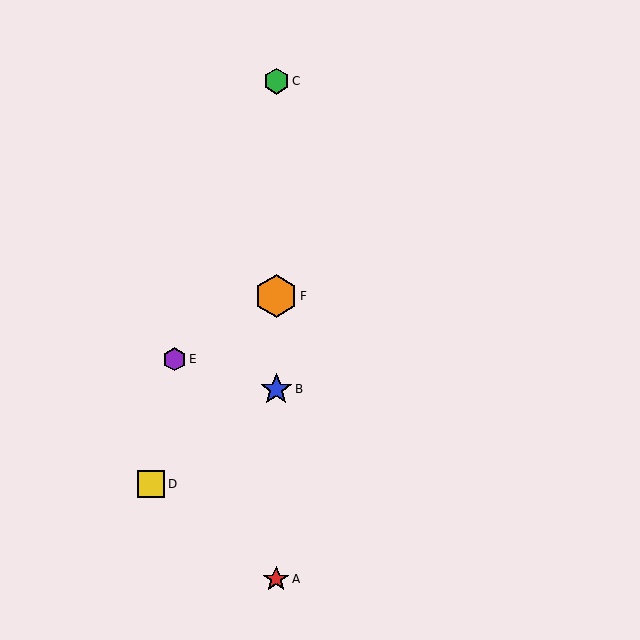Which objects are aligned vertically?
Objects A, B, C, F are aligned vertically.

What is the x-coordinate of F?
Object F is at x≈276.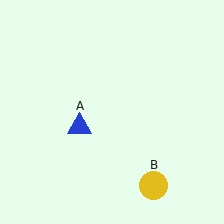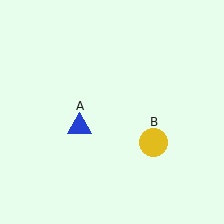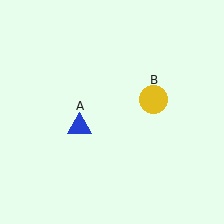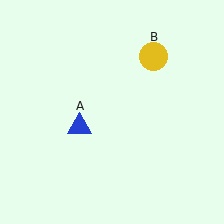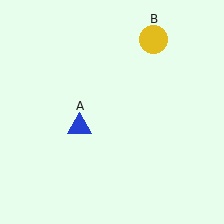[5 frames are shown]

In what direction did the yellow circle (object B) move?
The yellow circle (object B) moved up.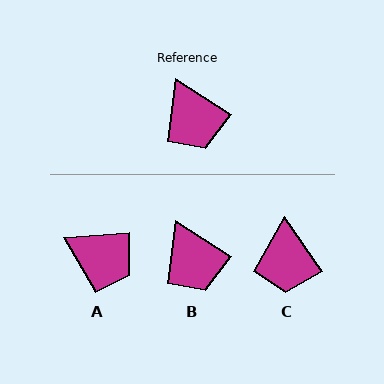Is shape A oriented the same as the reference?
No, it is off by about 37 degrees.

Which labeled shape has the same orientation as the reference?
B.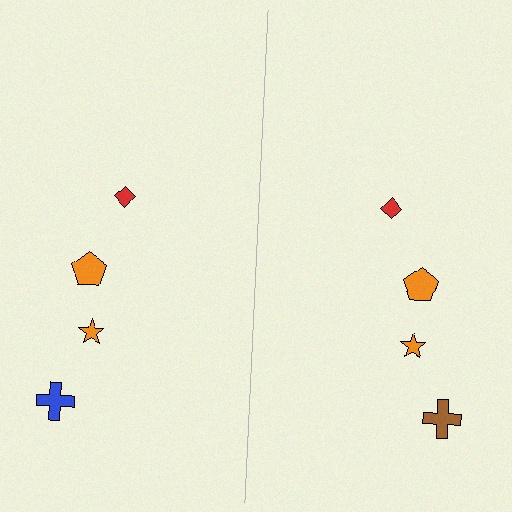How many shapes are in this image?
There are 8 shapes in this image.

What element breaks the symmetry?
The brown cross on the right side breaks the symmetry — its mirror counterpart is blue.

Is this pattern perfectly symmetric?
No, the pattern is not perfectly symmetric. The brown cross on the right side breaks the symmetry — its mirror counterpart is blue.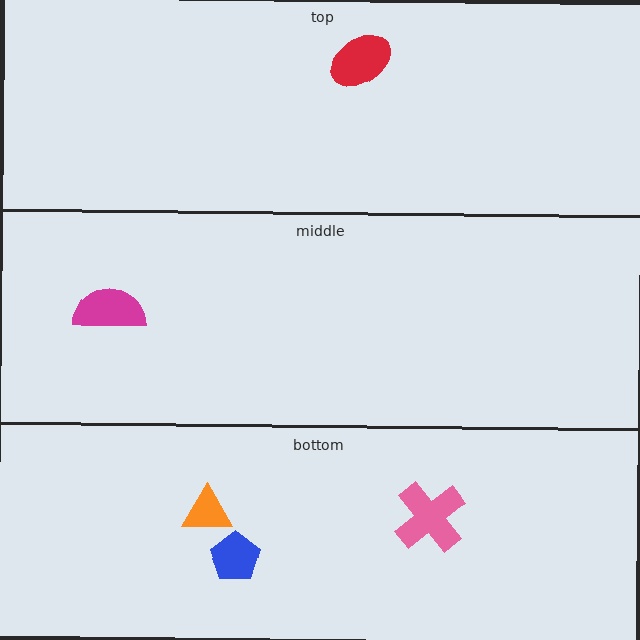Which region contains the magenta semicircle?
The middle region.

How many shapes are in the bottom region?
3.